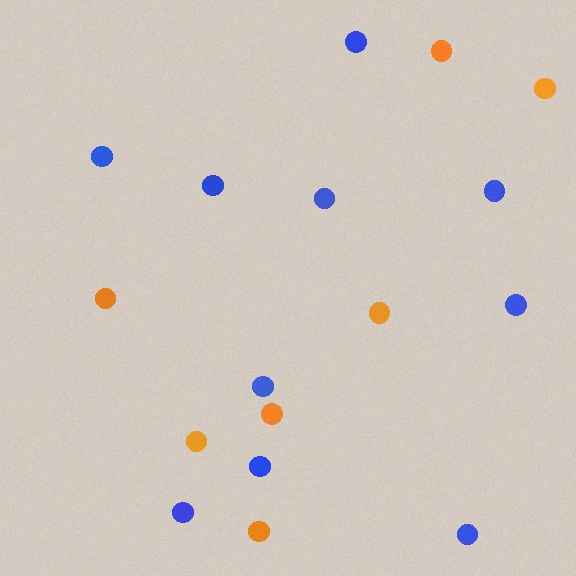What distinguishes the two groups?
There are 2 groups: one group of blue circles (10) and one group of orange circles (7).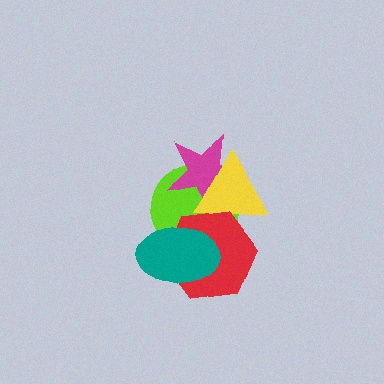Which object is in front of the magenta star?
The yellow triangle is in front of the magenta star.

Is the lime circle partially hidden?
Yes, it is partially covered by another shape.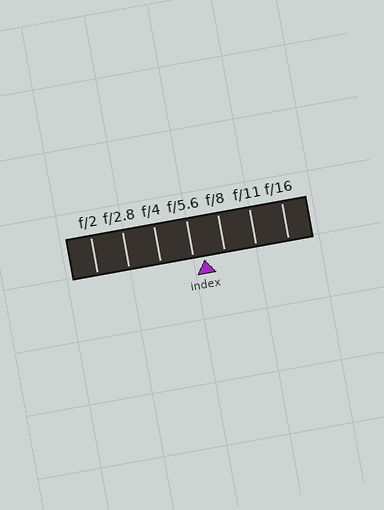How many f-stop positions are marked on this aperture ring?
There are 7 f-stop positions marked.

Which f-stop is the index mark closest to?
The index mark is closest to f/5.6.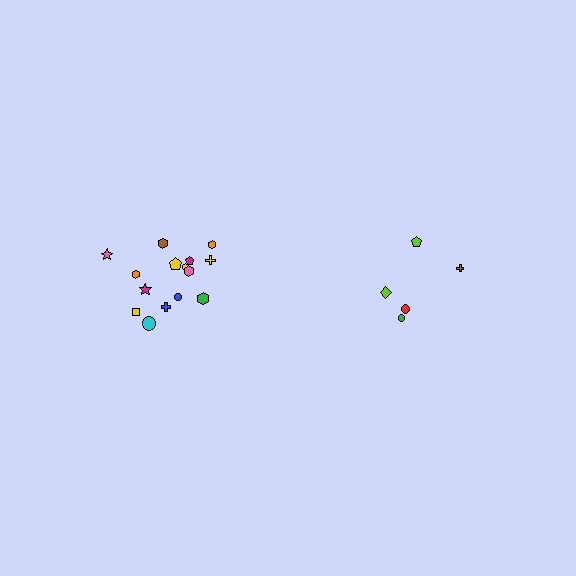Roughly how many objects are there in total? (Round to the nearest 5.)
Roughly 20 objects in total.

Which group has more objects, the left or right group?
The left group.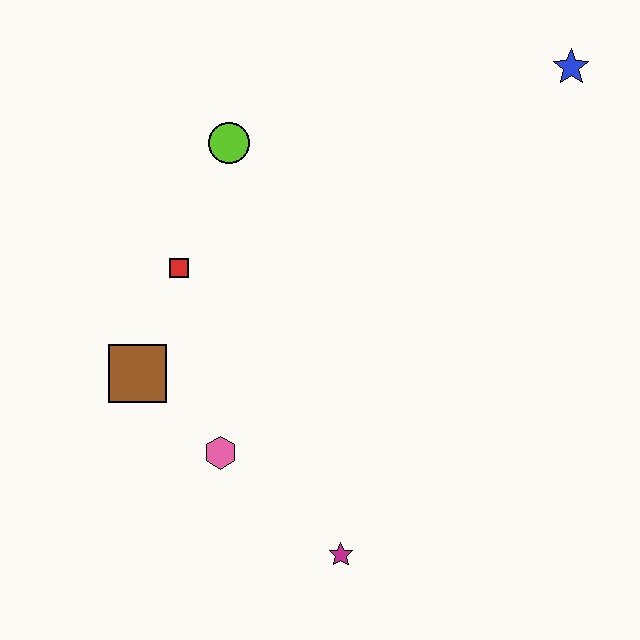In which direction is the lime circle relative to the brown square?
The lime circle is above the brown square.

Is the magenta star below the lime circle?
Yes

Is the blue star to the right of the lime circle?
Yes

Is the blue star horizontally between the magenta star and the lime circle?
No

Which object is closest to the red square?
The brown square is closest to the red square.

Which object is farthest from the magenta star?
The blue star is farthest from the magenta star.